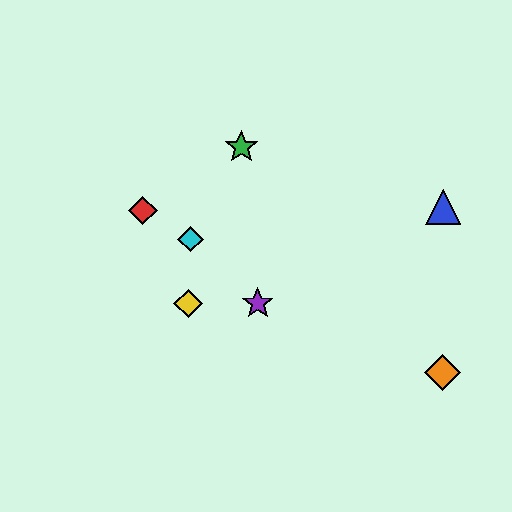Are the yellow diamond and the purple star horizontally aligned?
Yes, both are at y≈304.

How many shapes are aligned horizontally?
2 shapes (the yellow diamond, the purple star) are aligned horizontally.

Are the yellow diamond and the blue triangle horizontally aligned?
No, the yellow diamond is at y≈304 and the blue triangle is at y≈207.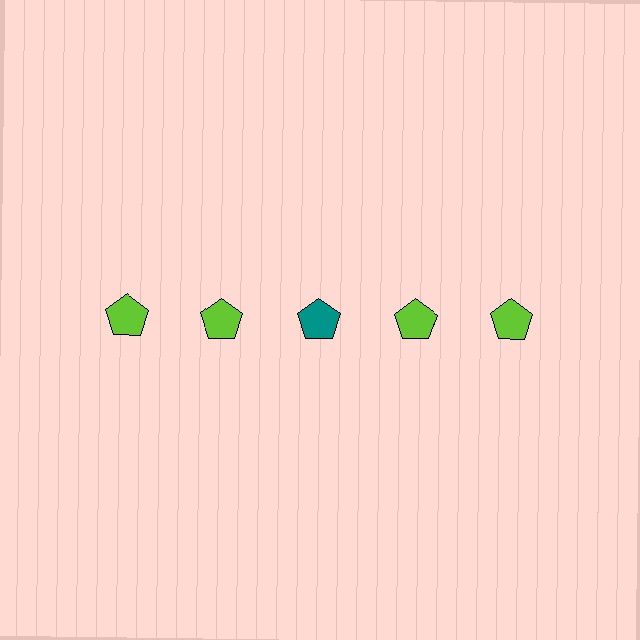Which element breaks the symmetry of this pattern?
The teal pentagon in the top row, center column breaks the symmetry. All other shapes are lime pentagons.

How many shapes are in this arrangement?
There are 5 shapes arranged in a grid pattern.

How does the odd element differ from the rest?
It has a different color: teal instead of lime.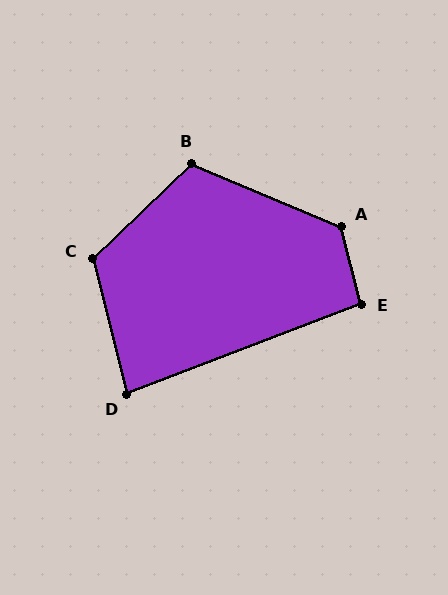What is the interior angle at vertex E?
Approximately 97 degrees (obtuse).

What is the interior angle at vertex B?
Approximately 114 degrees (obtuse).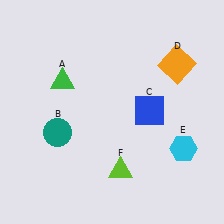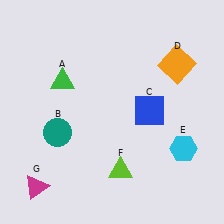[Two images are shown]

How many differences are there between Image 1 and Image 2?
There is 1 difference between the two images.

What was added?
A magenta triangle (G) was added in Image 2.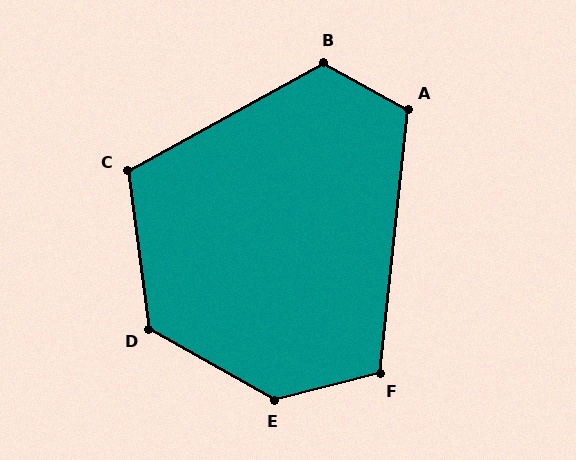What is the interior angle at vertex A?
Approximately 112 degrees (obtuse).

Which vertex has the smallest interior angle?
F, at approximately 110 degrees.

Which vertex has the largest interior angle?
E, at approximately 136 degrees.